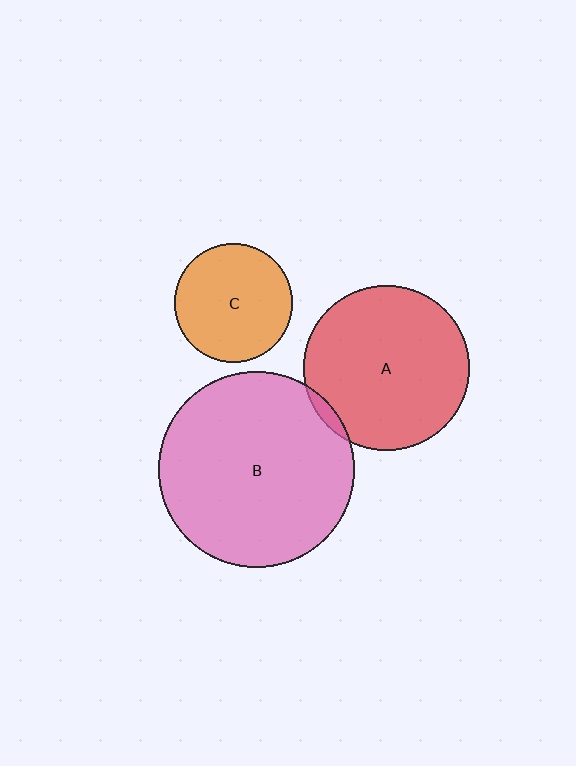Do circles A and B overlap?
Yes.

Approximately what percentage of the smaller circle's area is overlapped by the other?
Approximately 5%.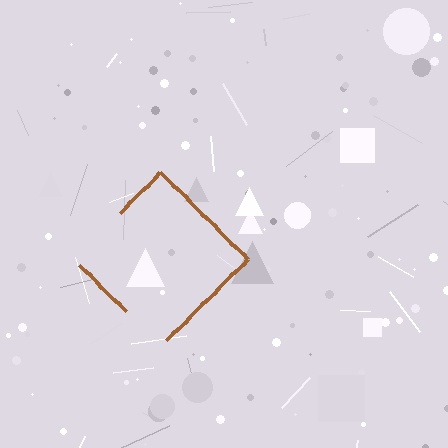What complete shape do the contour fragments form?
The contour fragments form a diamond.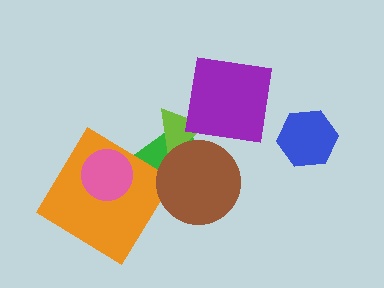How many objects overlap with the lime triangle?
3 objects overlap with the lime triangle.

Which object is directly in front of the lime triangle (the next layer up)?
The purple square is directly in front of the lime triangle.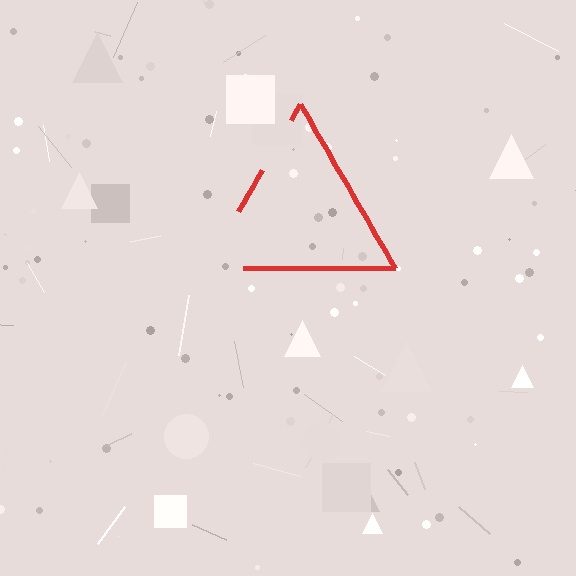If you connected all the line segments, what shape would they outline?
They would outline a triangle.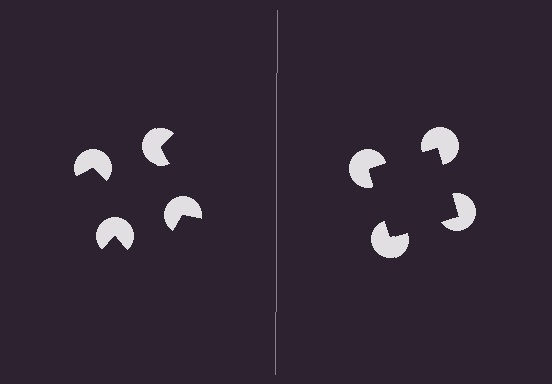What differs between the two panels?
The pac-man discs are positioned identically on both sides; only the wedge orientations differ. On the right they align to a square; on the left they are misaligned.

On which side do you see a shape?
An illusory square appears on the right side. On the left side the wedge cuts are rotated, so no coherent shape forms.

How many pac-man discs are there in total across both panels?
8 — 4 on each side.